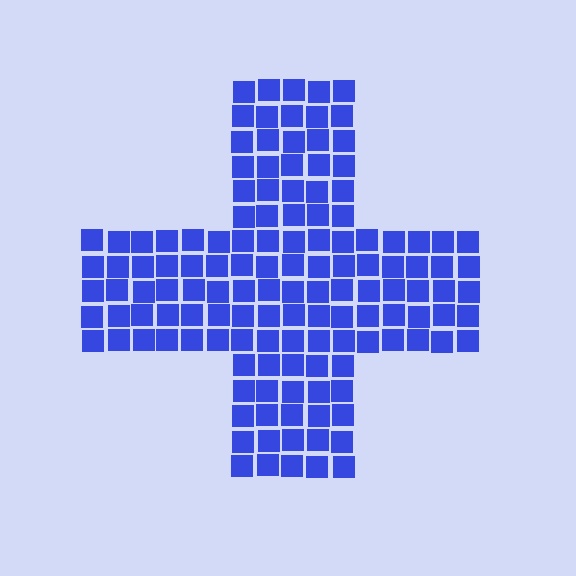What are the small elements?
The small elements are squares.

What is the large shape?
The large shape is a cross.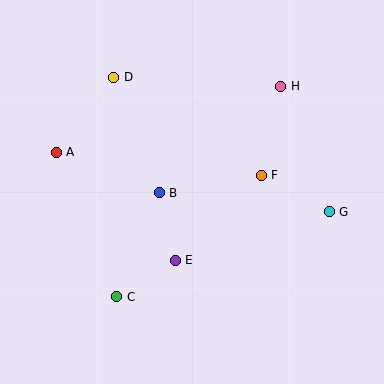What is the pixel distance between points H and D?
The distance between H and D is 167 pixels.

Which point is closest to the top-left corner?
Point D is closest to the top-left corner.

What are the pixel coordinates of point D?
Point D is at (114, 77).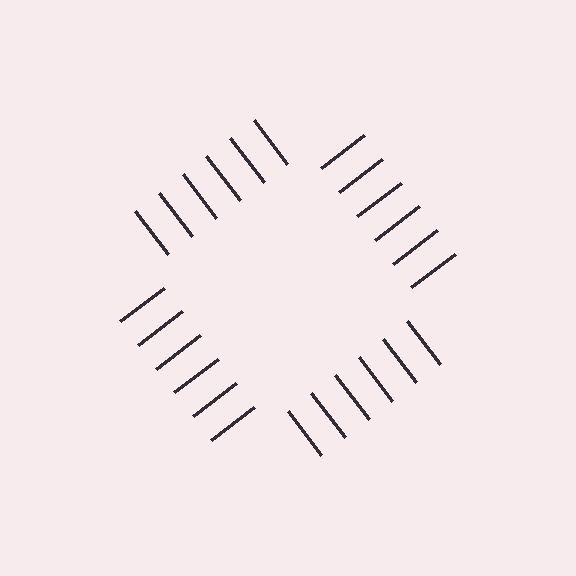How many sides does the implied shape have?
4 sides — the line-ends trace a square.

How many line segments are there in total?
24 — 6 along each of the 4 edges.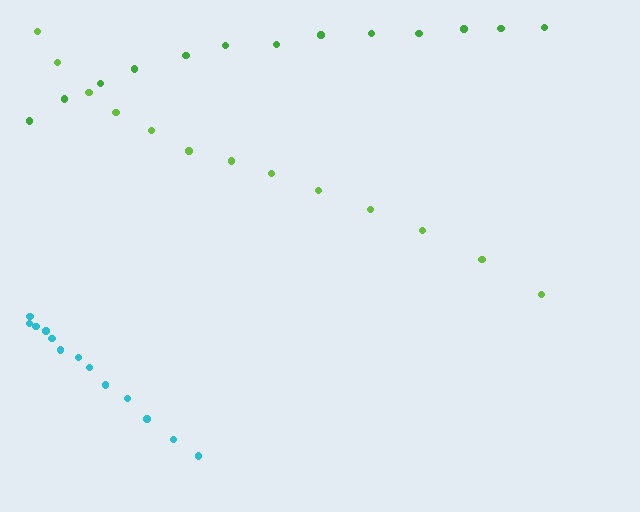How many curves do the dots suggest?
There are 3 distinct paths.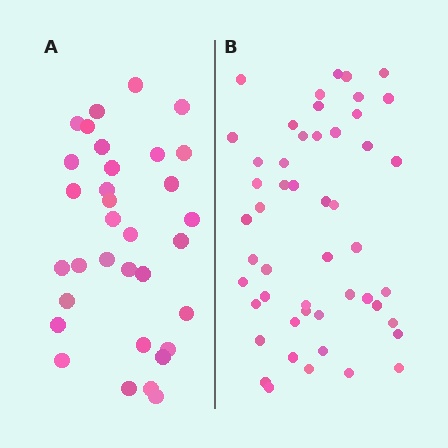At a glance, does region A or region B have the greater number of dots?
Region B (the right region) has more dots.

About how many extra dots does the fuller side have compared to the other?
Region B has approximately 15 more dots than region A.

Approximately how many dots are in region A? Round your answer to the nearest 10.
About 30 dots. (The exact count is 33, which rounds to 30.)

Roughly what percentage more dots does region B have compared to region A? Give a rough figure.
About 50% more.